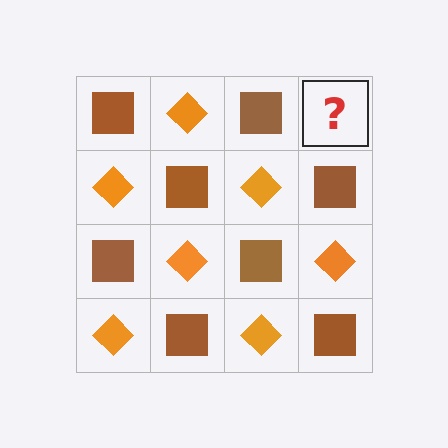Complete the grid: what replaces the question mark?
The question mark should be replaced with an orange diamond.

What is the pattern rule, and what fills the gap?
The rule is that it alternates brown square and orange diamond in a checkerboard pattern. The gap should be filled with an orange diamond.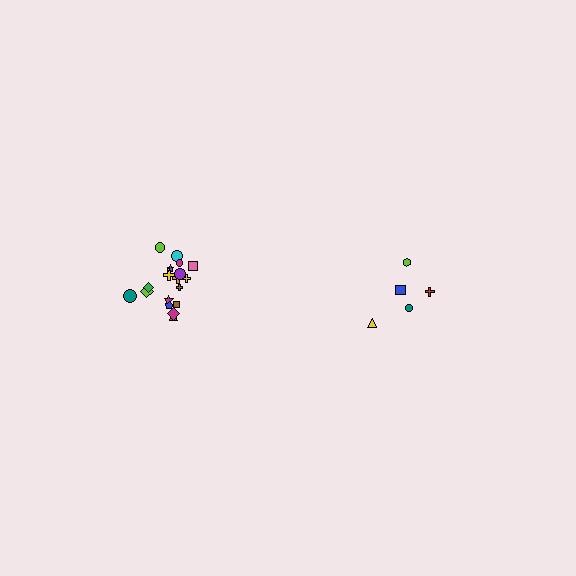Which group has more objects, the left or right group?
The left group.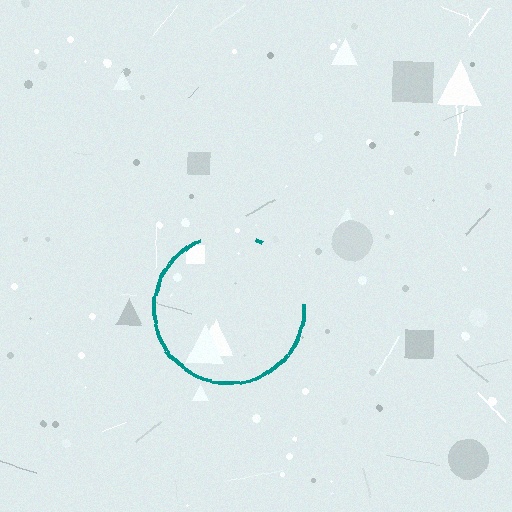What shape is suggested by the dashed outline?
The dashed outline suggests a circle.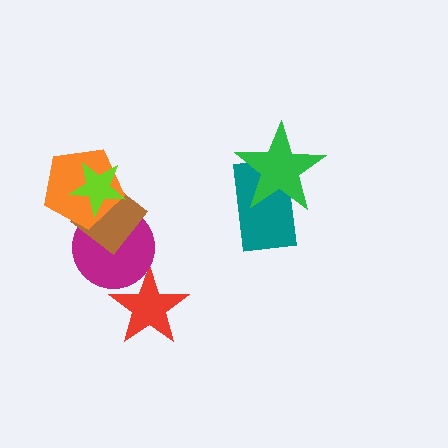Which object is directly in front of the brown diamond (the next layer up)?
The orange pentagon is directly in front of the brown diamond.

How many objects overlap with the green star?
1 object overlaps with the green star.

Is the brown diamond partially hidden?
Yes, it is partially covered by another shape.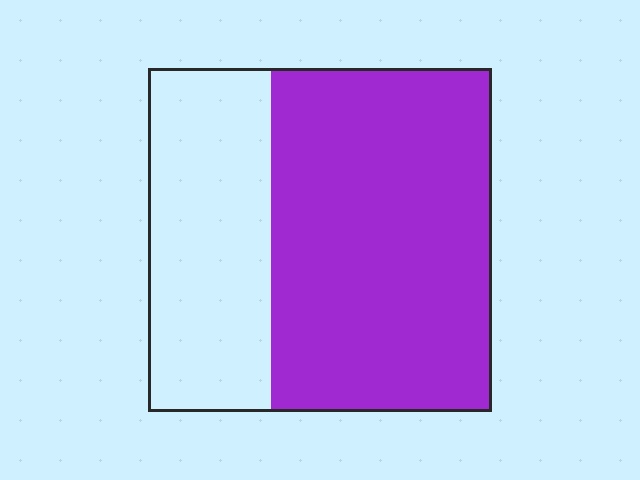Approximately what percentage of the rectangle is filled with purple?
Approximately 65%.